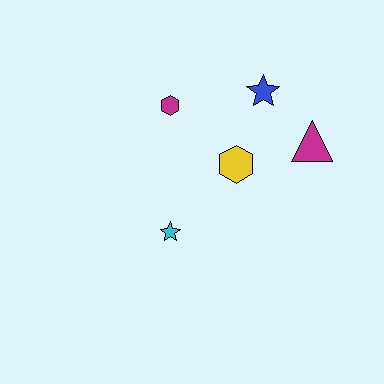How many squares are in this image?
There are no squares.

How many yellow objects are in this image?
There is 1 yellow object.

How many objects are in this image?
There are 5 objects.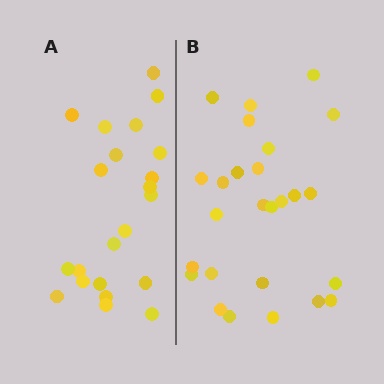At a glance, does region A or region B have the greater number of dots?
Region B (the right region) has more dots.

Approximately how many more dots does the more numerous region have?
Region B has about 4 more dots than region A.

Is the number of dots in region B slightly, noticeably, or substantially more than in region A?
Region B has only slightly more — the two regions are fairly close. The ratio is roughly 1.2 to 1.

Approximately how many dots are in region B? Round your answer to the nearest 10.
About 30 dots. (The exact count is 26, which rounds to 30.)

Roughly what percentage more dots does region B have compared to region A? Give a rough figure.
About 20% more.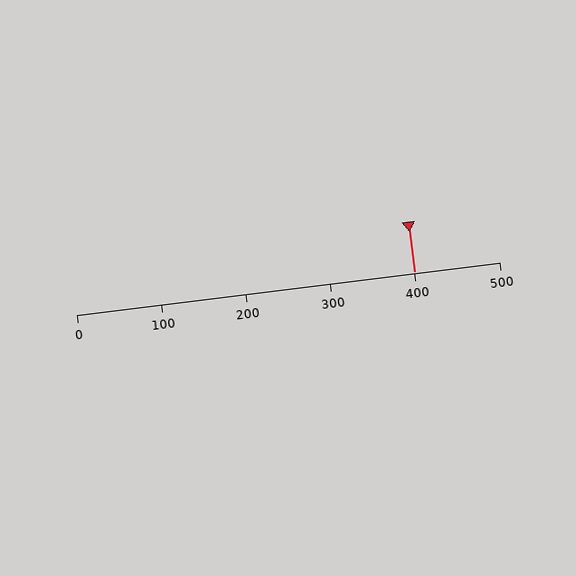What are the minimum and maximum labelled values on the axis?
The axis runs from 0 to 500.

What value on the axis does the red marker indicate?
The marker indicates approximately 400.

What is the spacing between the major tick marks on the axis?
The major ticks are spaced 100 apart.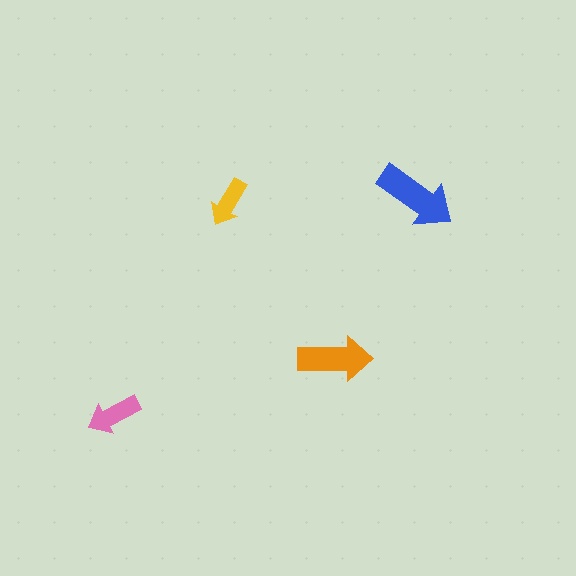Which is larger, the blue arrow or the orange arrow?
The blue one.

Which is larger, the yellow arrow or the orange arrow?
The orange one.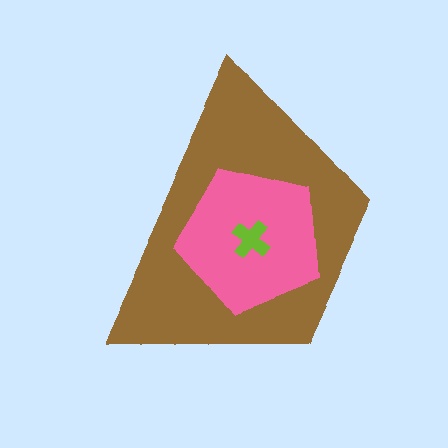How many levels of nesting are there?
3.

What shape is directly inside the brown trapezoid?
The pink pentagon.